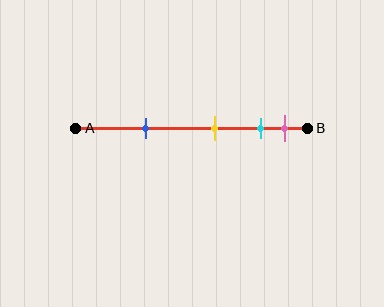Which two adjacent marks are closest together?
The cyan and pink marks are the closest adjacent pair.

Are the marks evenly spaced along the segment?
No, the marks are not evenly spaced.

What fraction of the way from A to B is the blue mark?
The blue mark is approximately 30% (0.3) of the way from A to B.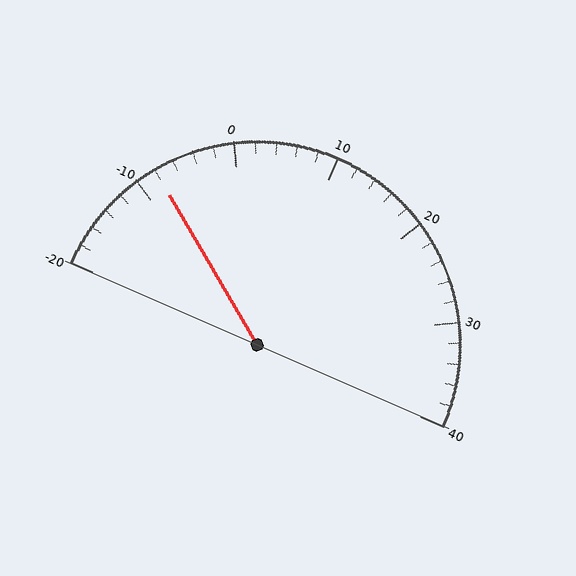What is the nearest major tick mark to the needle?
The nearest major tick mark is -10.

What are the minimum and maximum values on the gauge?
The gauge ranges from -20 to 40.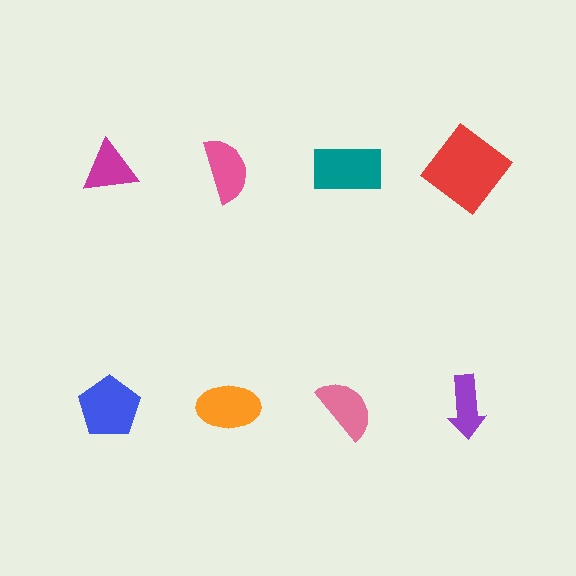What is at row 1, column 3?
A teal rectangle.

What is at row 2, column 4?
A purple arrow.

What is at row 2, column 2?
An orange ellipse.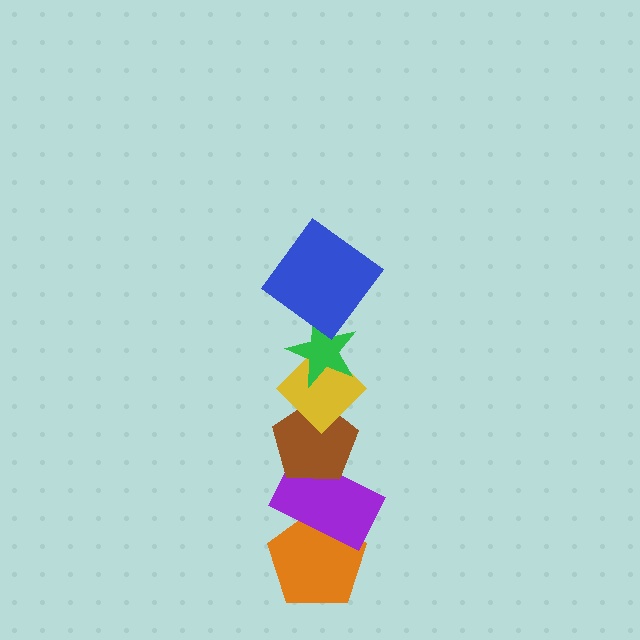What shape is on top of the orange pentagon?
The purple rectangle is on top of the orange pentagon.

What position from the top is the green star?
The green star is 2nd from the top.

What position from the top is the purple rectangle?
The purple rectangle is 5th from the top.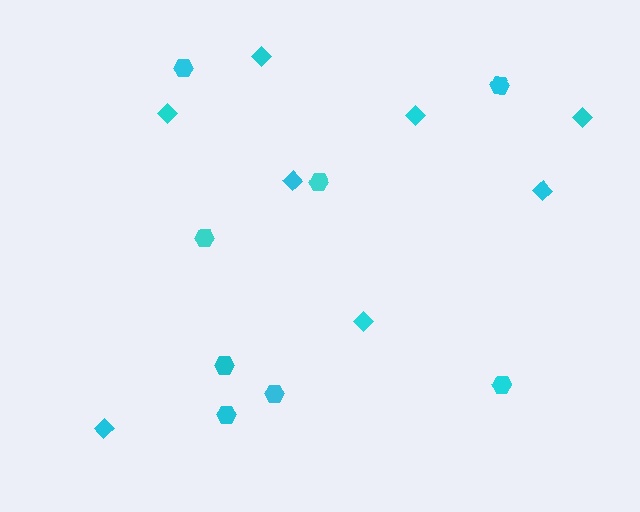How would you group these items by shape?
There are 2 groups: one group of diamonds (8) and one group of hexagons (8).